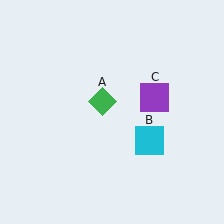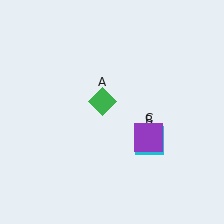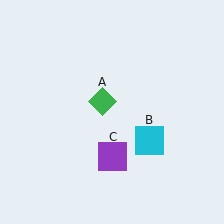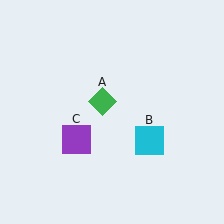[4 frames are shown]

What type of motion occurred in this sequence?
The purple square (object C) rotated clockwise around the center of the scene.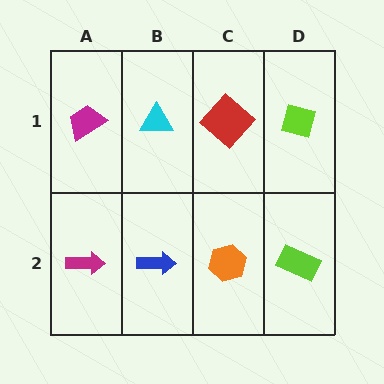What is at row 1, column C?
A red diamond.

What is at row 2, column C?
An orange hexagon.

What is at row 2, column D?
A lime rectangle.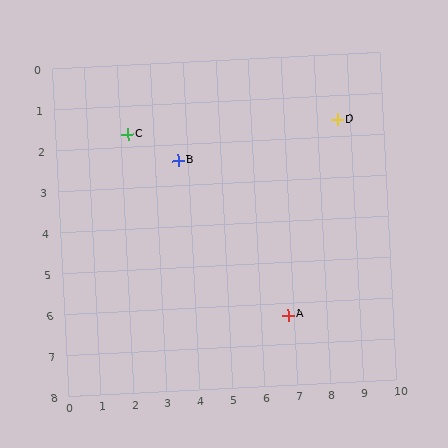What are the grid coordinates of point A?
Point A is at approximately (6.8, 6.3).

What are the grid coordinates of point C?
Point C is at approximately (2.2, 1.7).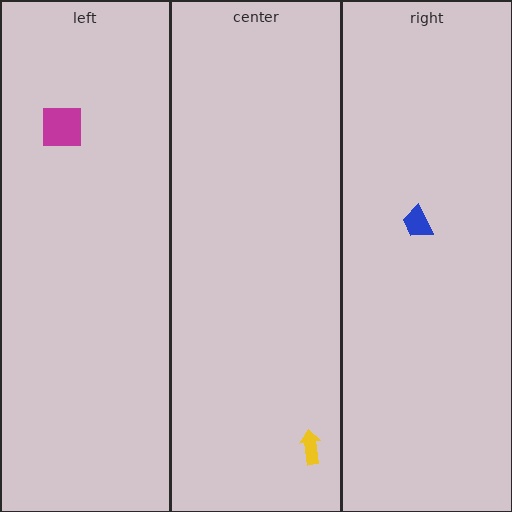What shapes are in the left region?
The magenta square.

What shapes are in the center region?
The yellow arrow.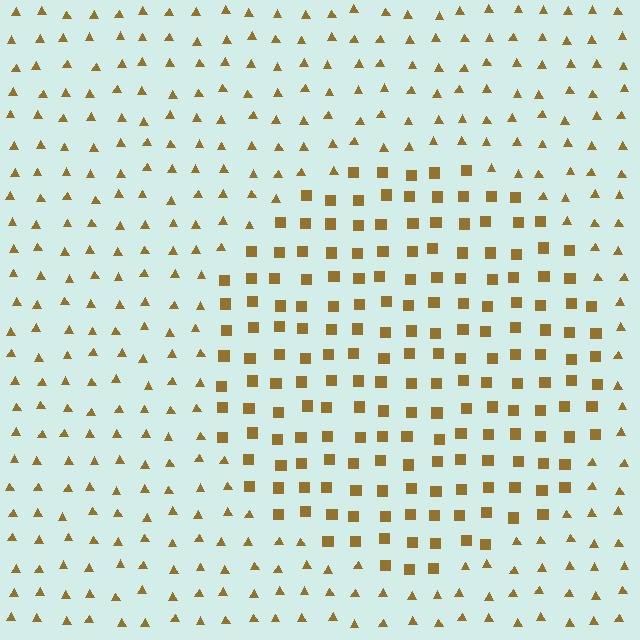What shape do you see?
I see a circle.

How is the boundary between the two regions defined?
The boundary is defined by a change in element shape: squares inside vs. triangles outside. All elements share the same color and spacing.